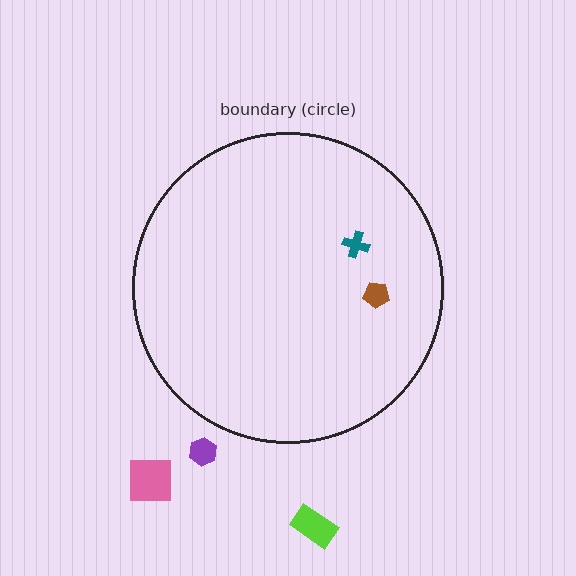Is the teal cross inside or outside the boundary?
Inside.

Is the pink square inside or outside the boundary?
Outside.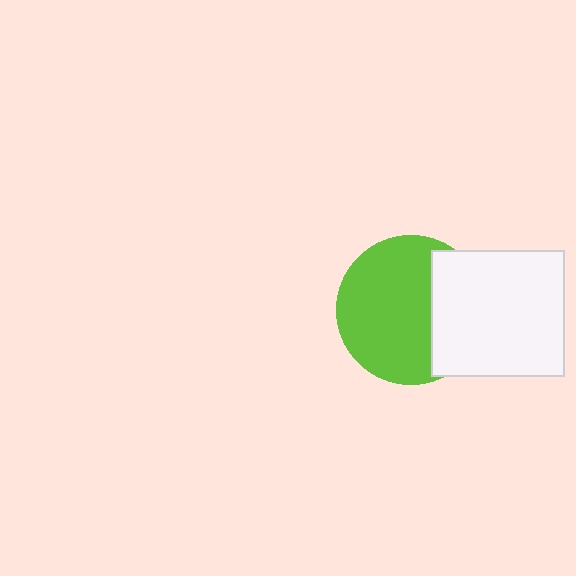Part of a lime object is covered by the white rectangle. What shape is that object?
It is a circle.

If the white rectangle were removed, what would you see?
You would see the complete lime circle.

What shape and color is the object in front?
The object in front is a white rectangle.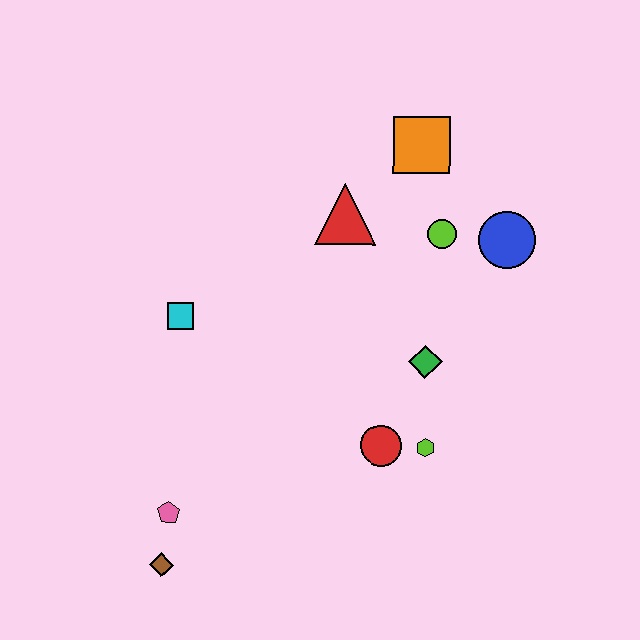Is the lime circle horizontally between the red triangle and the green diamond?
No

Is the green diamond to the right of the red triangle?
Yes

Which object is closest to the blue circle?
The lime circle is closest to the blue circle.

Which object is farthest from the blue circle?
The brown diamond is farthest from the blue circle.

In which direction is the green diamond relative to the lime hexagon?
The green diamond is above the lime hexagon.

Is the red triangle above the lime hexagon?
Yes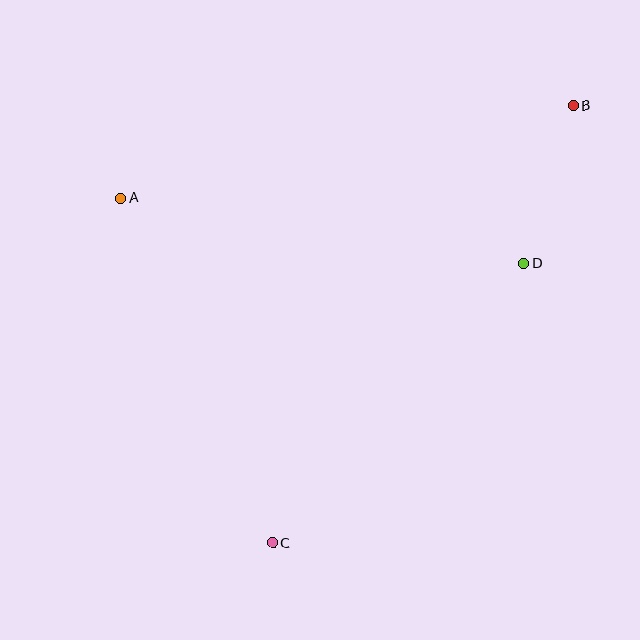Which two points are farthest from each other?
Points B and C are farthest from each other.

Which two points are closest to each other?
Points B and D are closest to each other.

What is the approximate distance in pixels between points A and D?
The distance between A and D is approximately 408 pixels.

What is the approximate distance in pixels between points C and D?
The distance between C and D is approximately 376 pixels.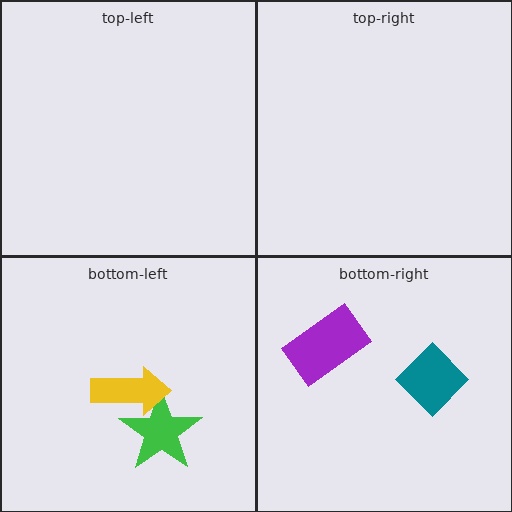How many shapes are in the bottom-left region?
2.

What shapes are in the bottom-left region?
The green star, the yellow arrow.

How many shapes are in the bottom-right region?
2.